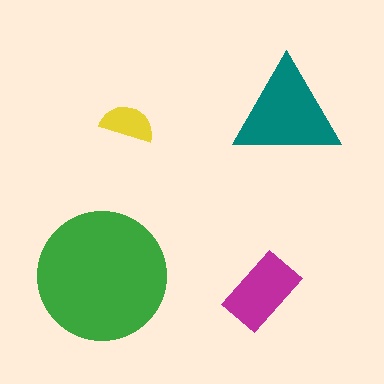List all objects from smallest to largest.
The yellow semicircle, the magenta rectangle, the teal triangle, the green circle.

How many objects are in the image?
There are 4 objects in the image.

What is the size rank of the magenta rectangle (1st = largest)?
3rd.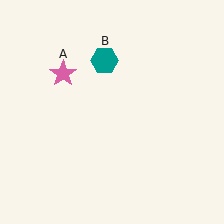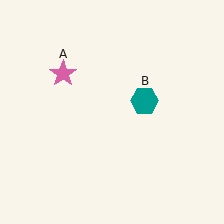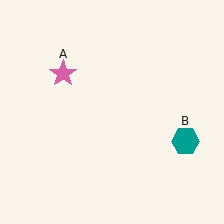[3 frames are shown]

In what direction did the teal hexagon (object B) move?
The teal hexagon (object B) moved down and to the right.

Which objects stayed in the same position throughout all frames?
Pink star (object A) remained stationary.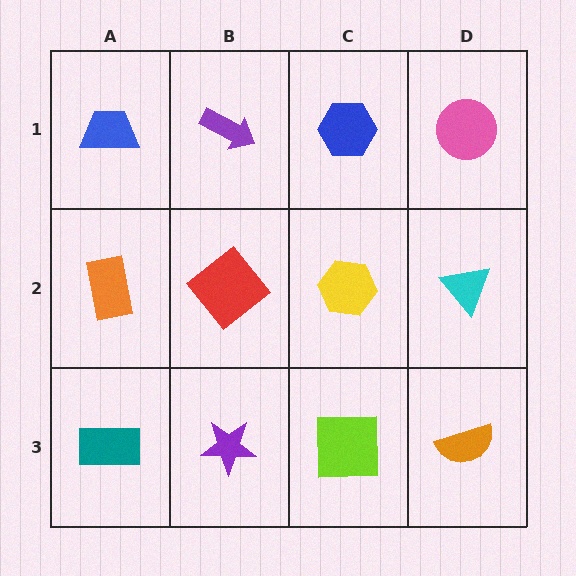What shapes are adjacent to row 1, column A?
An orange rectangle (row 2, column A), a purple arrow (row 1, column B).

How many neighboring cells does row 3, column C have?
3.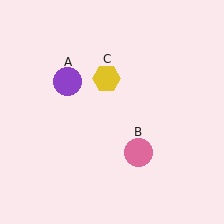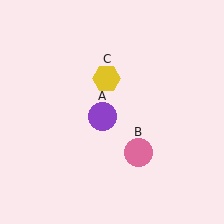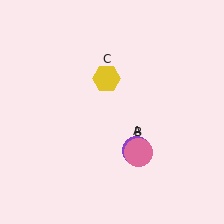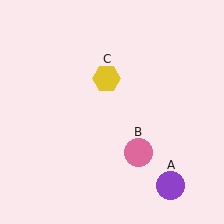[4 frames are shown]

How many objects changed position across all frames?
1 object changed position: purple circle (object A).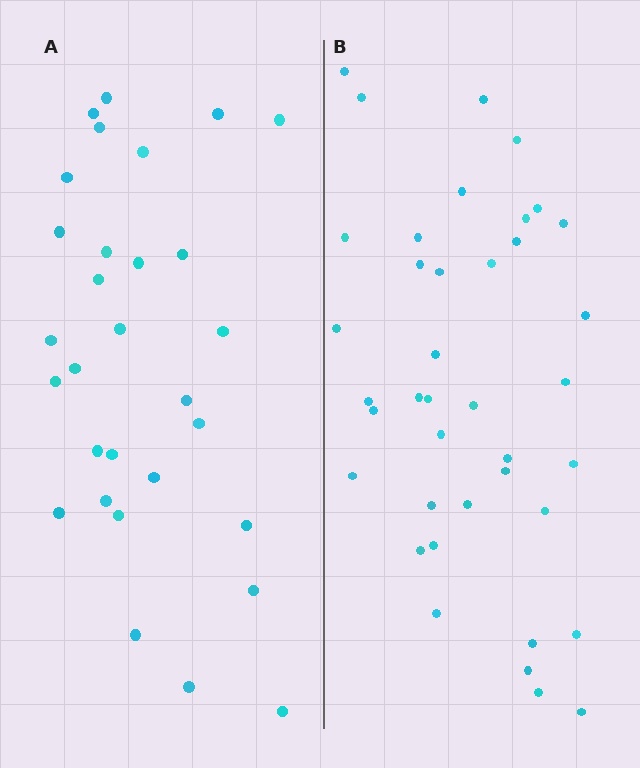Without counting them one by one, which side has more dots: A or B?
Region B (the right region) has more dots.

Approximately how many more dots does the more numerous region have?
Region B has roughly 8 or so more dots than region A.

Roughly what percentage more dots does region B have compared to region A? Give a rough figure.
About 30% more.